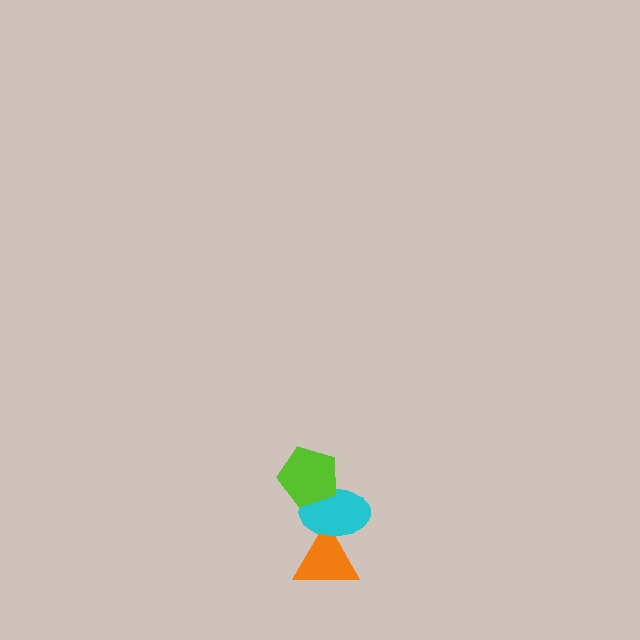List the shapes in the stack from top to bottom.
From top to bottom: the lime pentagon, the cyan ellipse, the orange triangle.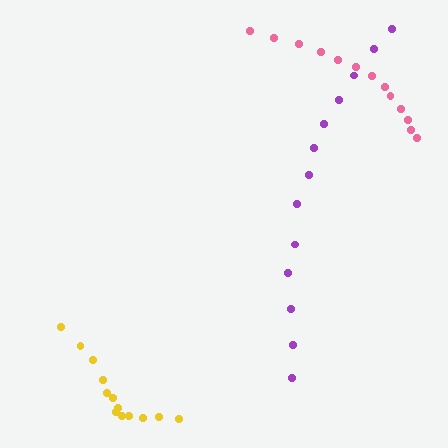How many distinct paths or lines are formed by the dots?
There are 3 distinct paths.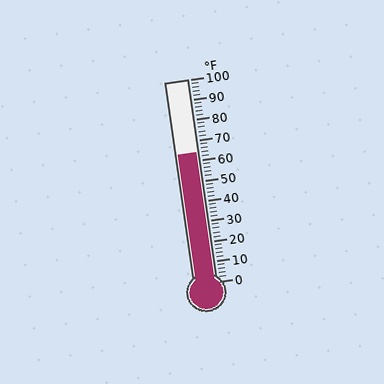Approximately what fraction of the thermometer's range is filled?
The thermometer is filled to approximately 65% of its range.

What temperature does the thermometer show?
The thermometer shows approximately 64°F.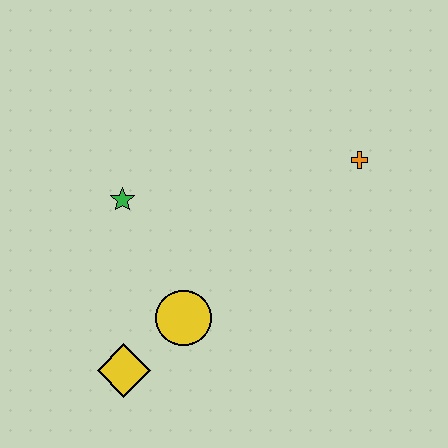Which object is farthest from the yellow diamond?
The orange cross is farthest from the yellow diamond.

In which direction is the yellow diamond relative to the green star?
The yellow diamond is below the green star.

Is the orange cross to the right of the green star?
Yes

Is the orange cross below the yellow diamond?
No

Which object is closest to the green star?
The yellow circle is closest to the green star.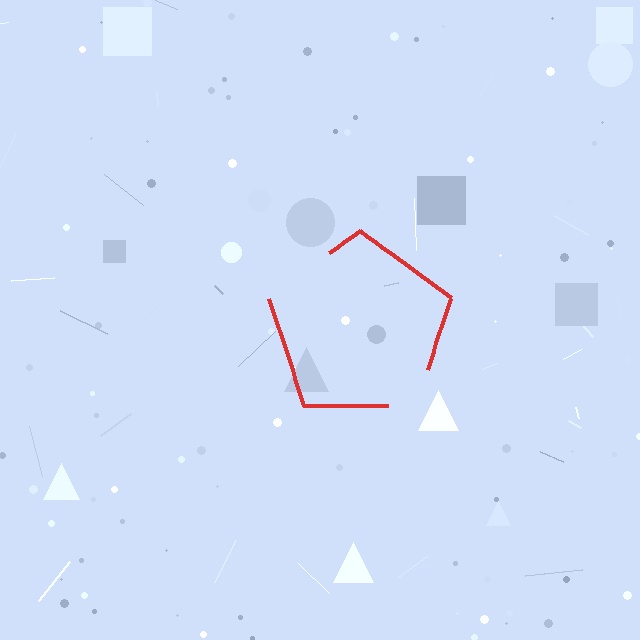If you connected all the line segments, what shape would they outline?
They would outline a pentagon.